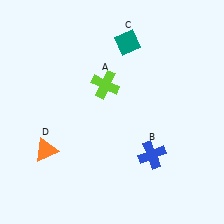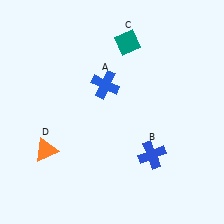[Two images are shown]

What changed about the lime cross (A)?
In Image 1, A is lime. In Image 2, it changed to blue.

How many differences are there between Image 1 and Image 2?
There is 1 difference between the two images.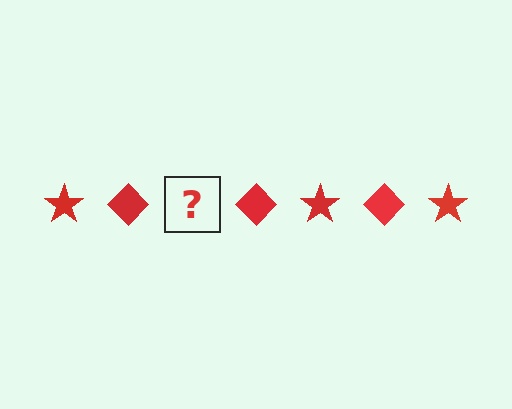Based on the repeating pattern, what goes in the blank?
The blank should be a red star.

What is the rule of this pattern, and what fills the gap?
The rule is that the pattern cycles through star, diamond shapes in red. The gap should be filled with a red star.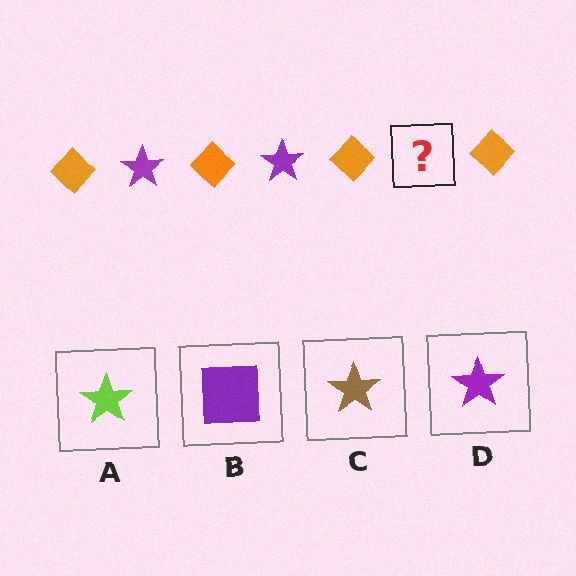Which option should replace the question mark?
Option D.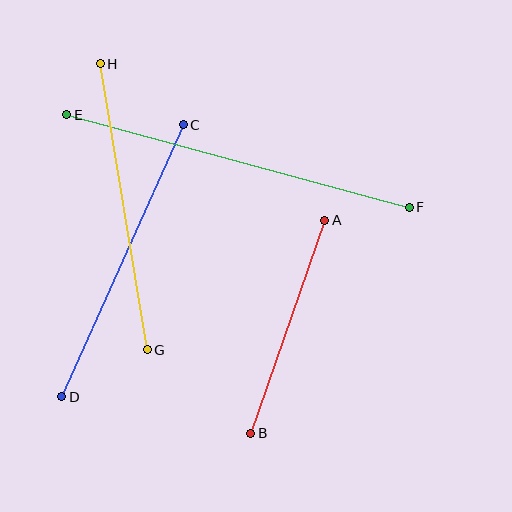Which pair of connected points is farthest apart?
Points E and F are farthest apart.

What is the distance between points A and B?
The distance is approximately 225 pixels.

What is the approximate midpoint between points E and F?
The midpoint is at approximately (238, 161) pixels.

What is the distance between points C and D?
The distance is approximately 298 pixels.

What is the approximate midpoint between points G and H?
The midpoint is at approximately (124, 207) pixels.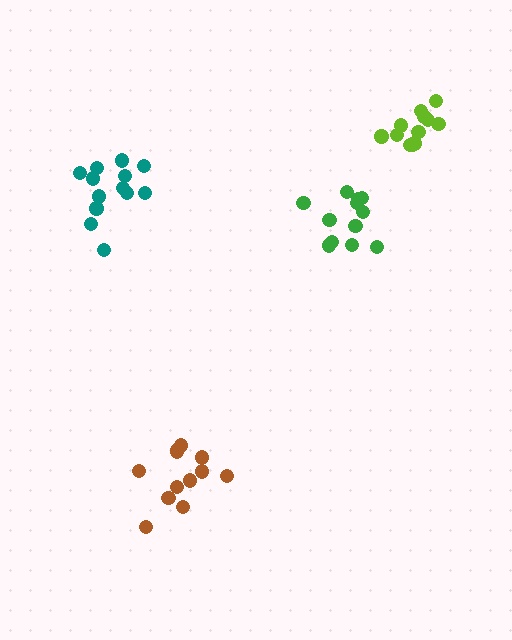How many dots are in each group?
Group 1: 12 dots, Group 2: 12 dots, Group 3: 12 dots, Group 4: 13 dots (49 total).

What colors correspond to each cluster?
The clusters are colored: brown, lime, green, teal.